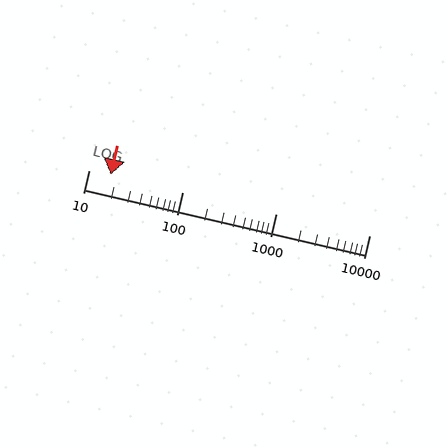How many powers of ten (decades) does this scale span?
The scale spans 3 decades, from 10 to 10000.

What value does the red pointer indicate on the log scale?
The pointer indicates approximately 17.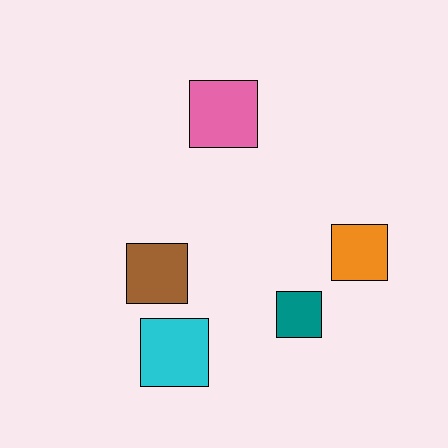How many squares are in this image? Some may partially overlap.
There are 5 squares.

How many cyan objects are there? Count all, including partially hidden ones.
There is 1 cyan object.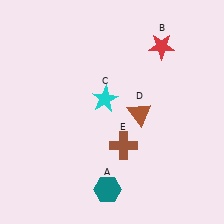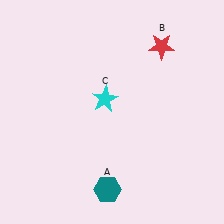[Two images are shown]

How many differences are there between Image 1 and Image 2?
There are 2 differences between the two images.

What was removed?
The brown triangle (D), the brown cross (E) were removed in Image 2.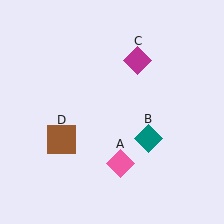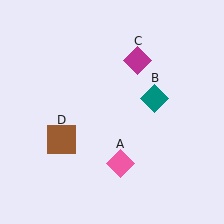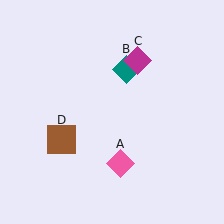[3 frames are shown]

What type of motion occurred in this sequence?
The teal diamond (object B) rotated counterclockwise around the center of the scene.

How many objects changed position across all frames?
1 object changed position: teal diamond (object B).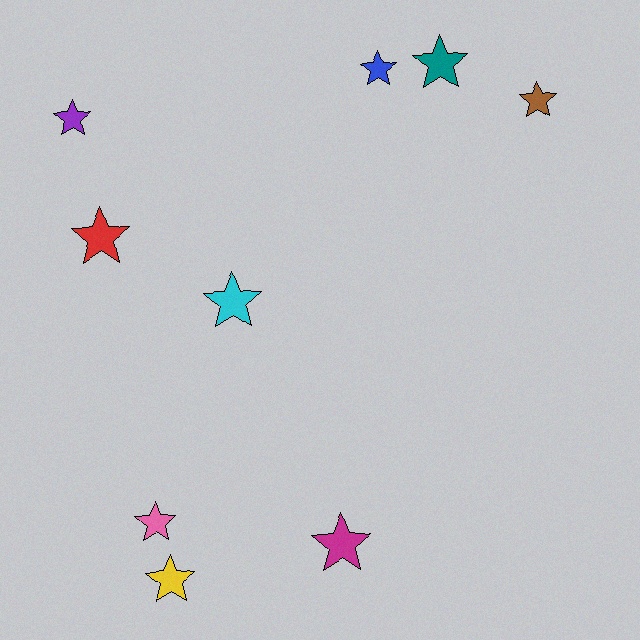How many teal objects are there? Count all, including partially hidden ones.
There is 1 teal object.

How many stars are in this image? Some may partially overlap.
There are 9 stars.